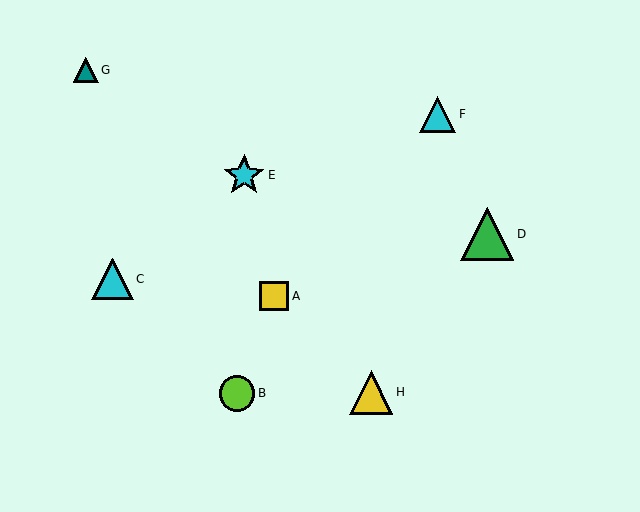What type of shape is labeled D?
Shape D is a green triangle.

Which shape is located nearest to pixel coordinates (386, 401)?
The yellow triangle (labeled H) at (371, 393) is nearest to that location.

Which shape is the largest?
The green triangle (labeled D) is the largest.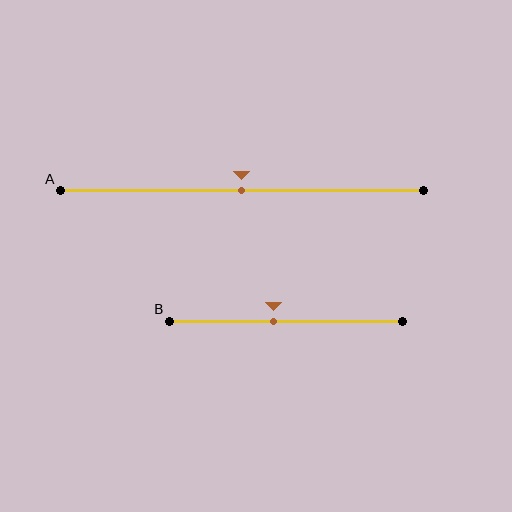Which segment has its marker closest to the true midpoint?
Segment A has its marker closest to the true midpoint.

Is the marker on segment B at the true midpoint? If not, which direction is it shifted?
No, the marker on segment B is shifted to the left by about 5% of the segment length.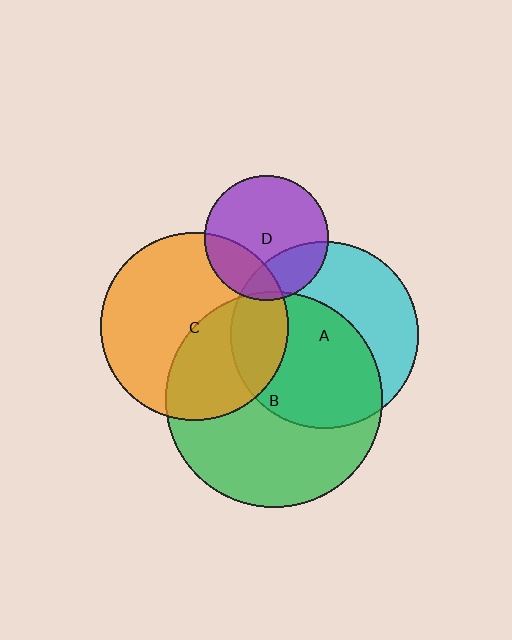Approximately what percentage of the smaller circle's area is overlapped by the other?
Approximately 55%.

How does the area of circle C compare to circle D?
Approximately 2.3 times.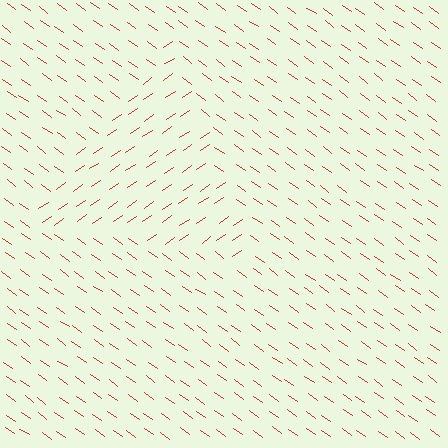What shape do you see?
I see a triangle.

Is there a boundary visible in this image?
Yes, there is a texture boundary formed by a change in line orientation.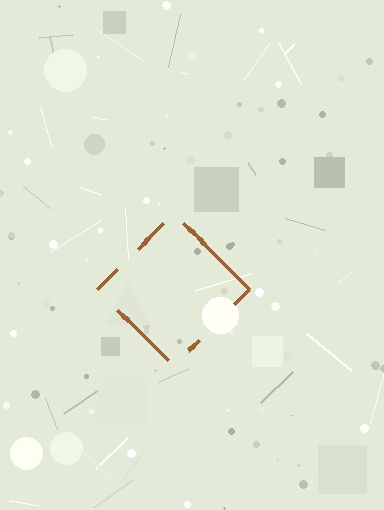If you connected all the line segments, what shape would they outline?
They would outline a diamond.